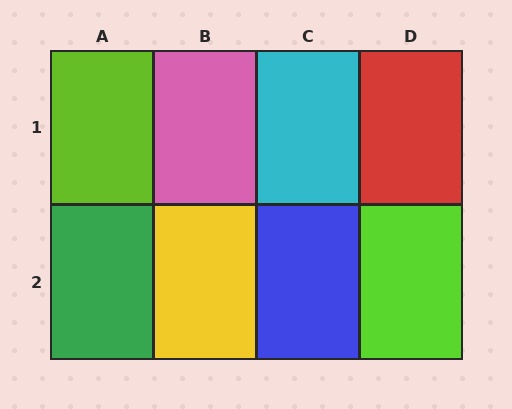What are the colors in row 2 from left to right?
Green, yellow, blue, lime.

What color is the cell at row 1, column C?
Cyan.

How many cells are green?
1 cell is green.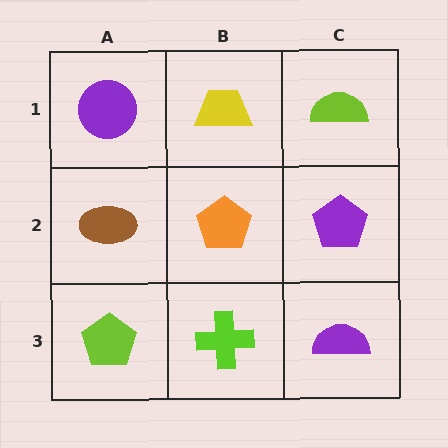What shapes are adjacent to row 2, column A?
A purple circle (row 1, column A), a lime pentagon (row 3, column A), an orange pentagon (row 2, column B).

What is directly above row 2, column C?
A lime semicircle.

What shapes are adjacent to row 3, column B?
An orange pentagon (row 2, column B), a lime pentagon (row 3, column A), a purple semicircle (row 3, column C).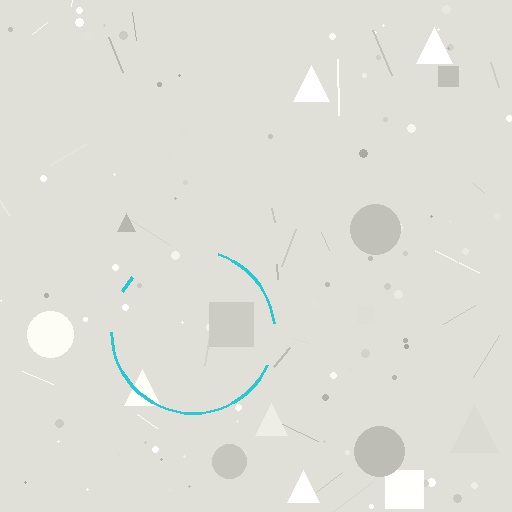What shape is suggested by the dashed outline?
The dashed outline suggests a circle.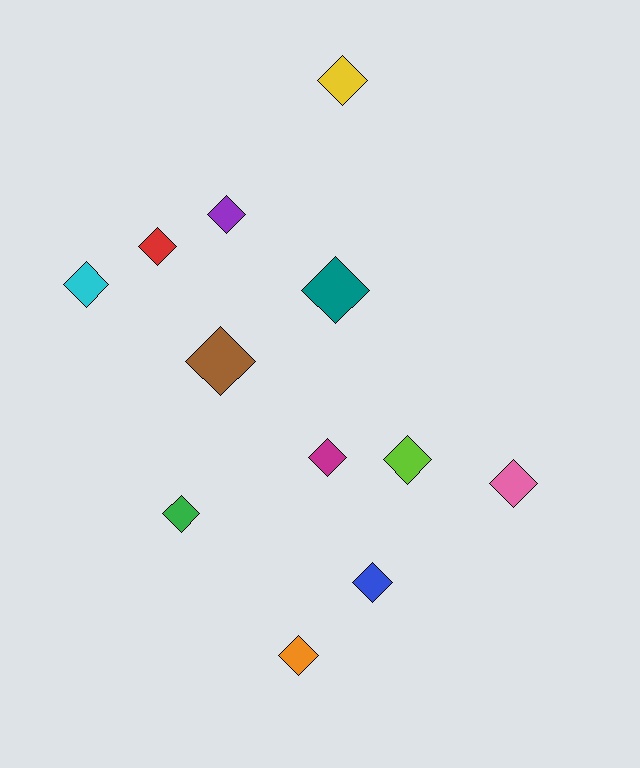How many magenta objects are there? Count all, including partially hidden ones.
There is 1 magenta object.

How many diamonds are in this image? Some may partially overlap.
There are 12 diamonds.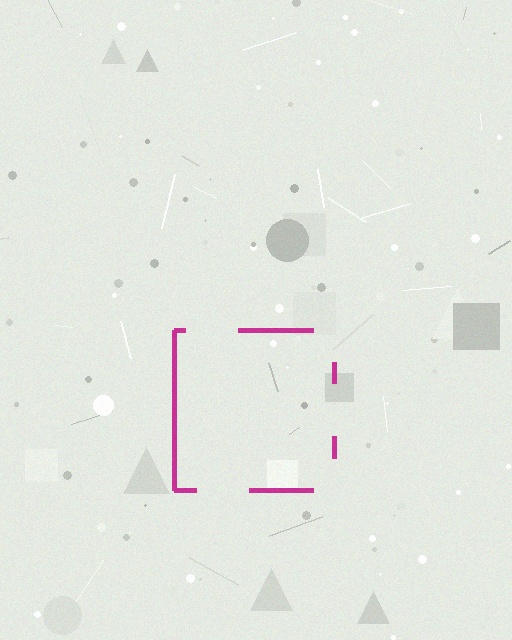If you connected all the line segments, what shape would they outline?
They would outline a square.